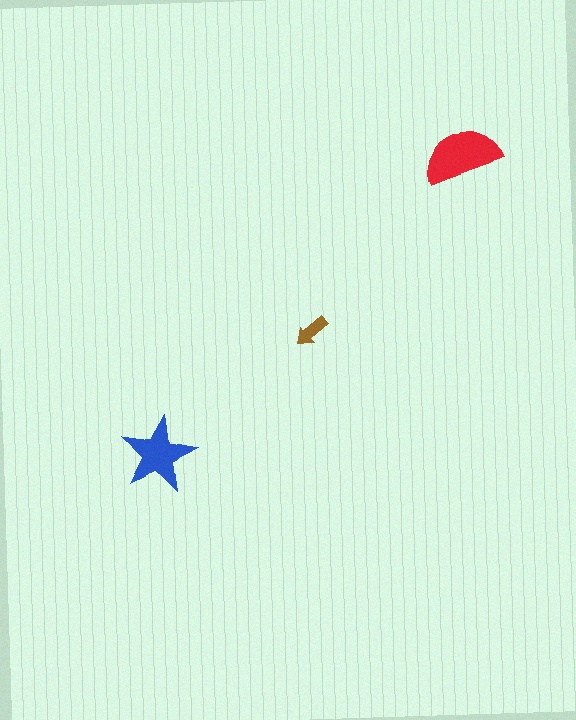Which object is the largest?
The red semicircle.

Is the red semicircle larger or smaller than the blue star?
Larger.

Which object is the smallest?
The brown arrow.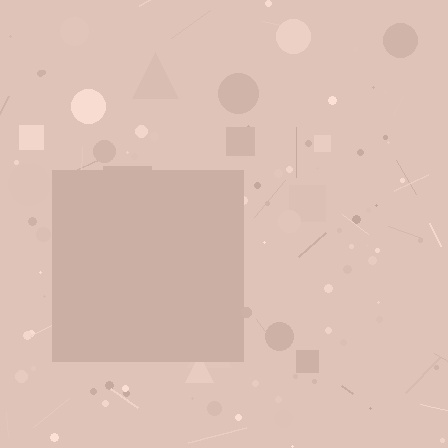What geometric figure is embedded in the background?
A square is embedded in the background.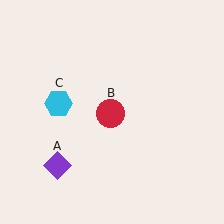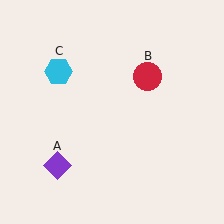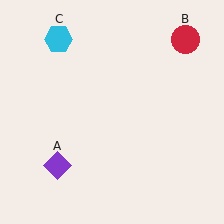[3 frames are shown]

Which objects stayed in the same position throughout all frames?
Purple diamond (object A) remained stationary.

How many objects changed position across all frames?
2 objects changed position: red circle (object B), cyan hexagon (object C).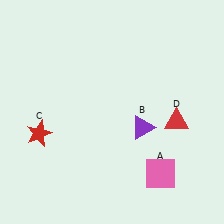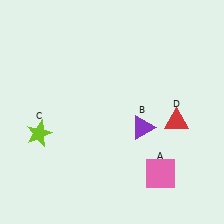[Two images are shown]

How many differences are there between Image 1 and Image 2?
There is 1 difference between the two images.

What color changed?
The star (C) changed from red in Image 1 to lime in Image 2.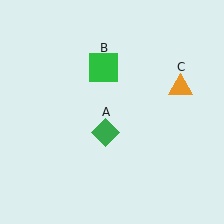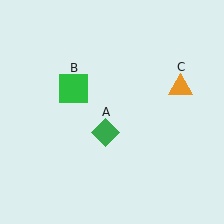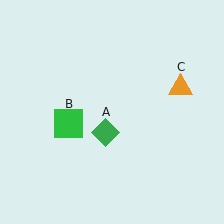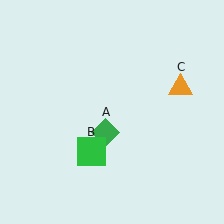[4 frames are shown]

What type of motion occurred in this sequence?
The green square (object B) rotated counterclockwise around the center of the scene.